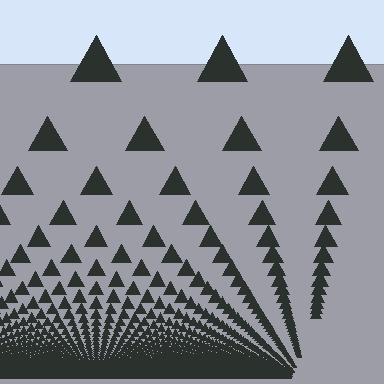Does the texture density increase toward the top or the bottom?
Density increases toward the bottom.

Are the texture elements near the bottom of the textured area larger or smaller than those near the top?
Smaller. The gradient is inverted — elements near the bottom are smaller and denser.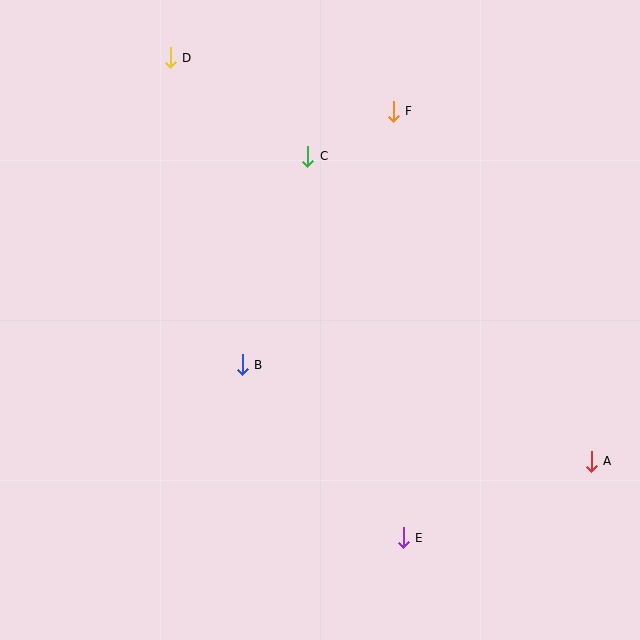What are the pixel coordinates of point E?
Point E is at (403, 538).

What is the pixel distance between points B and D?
The distance between B and D is 315 pixels.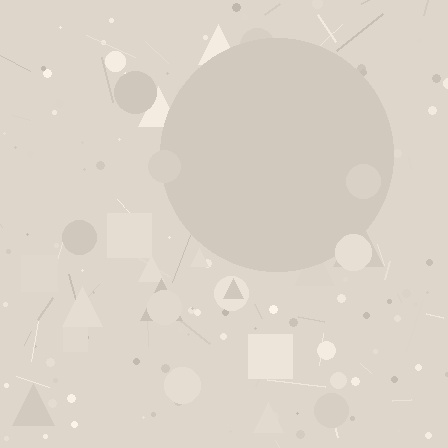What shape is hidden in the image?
A circle is hidden in the image.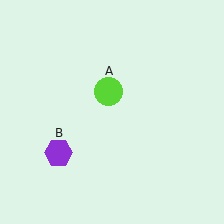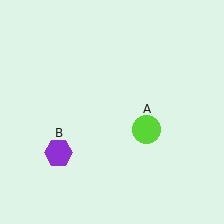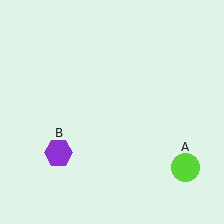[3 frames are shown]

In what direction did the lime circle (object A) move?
The lime circle (object A) moved down and to the right.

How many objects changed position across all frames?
1 object changed position: lime circle (object A).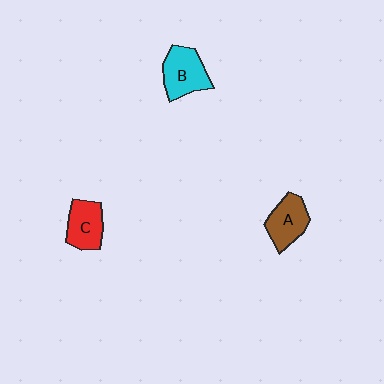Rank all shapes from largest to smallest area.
From largest to smallest: B (cyan), A (brown), C (red).